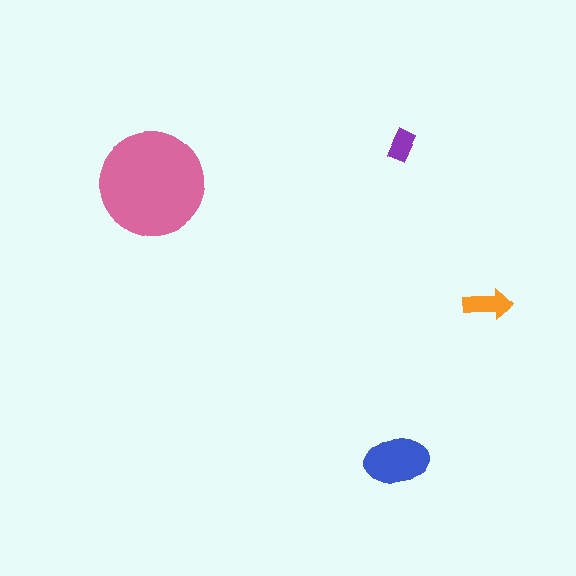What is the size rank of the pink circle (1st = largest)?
1st.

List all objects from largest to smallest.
The pink circle, the blue ellipse, the orange arrow, the purple rectangle.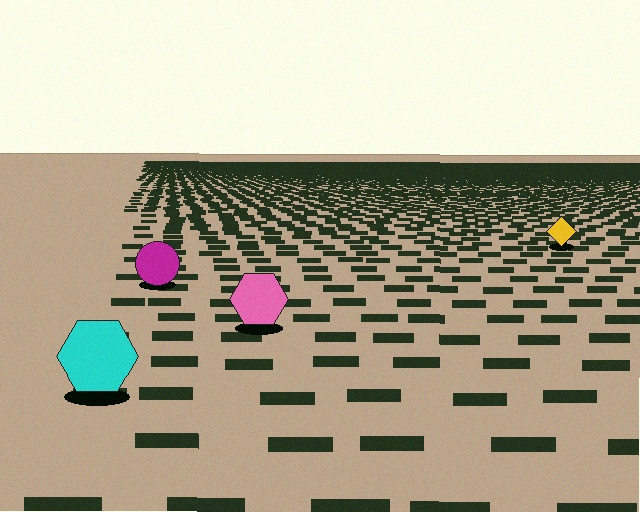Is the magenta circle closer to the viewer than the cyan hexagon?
No. The cyan hexagon is closer — you can tell from the texture gradient: the ground texture is coarser near it.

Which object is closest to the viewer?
The cyan hexagon is closest. The texture marks near it are larger and more spread out.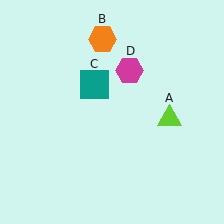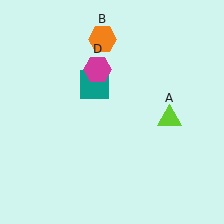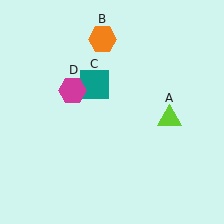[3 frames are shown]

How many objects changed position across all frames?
1 object changed position: magenta hexagon (object D).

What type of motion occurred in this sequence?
The magenta hexagon (object D) rotated counterclockwise around the center of the scene.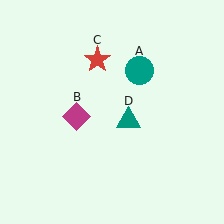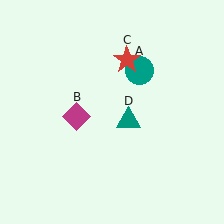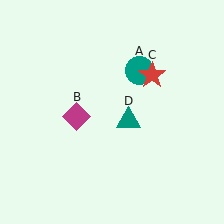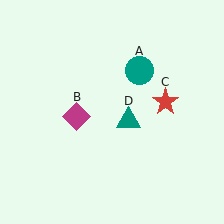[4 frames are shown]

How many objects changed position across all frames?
1 object changed position: red star (object C).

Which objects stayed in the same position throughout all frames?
Teal circle (object A) and magenta diamond (object B) and teal triangle (object D) remained stationary.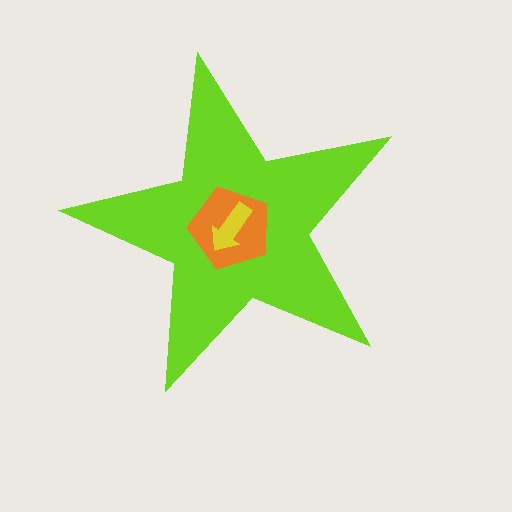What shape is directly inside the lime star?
The orange pentagon.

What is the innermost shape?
The yellow arrow.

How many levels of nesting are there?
3.